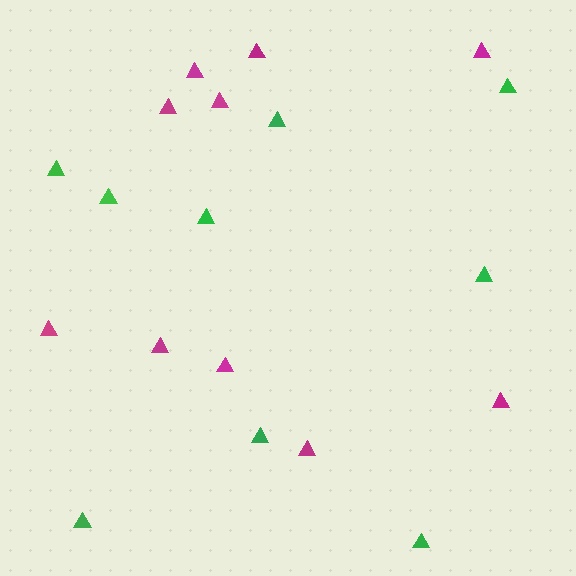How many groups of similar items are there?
There are 2 groups: one group of green triangles (9) and one group of magenta triangles (10).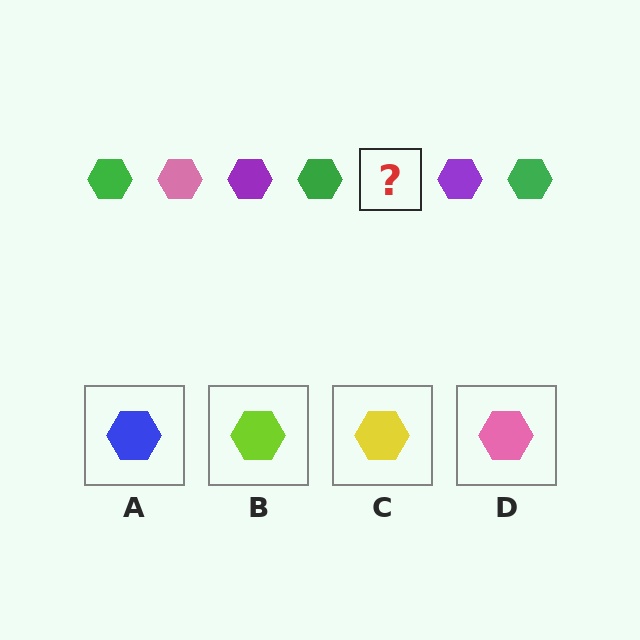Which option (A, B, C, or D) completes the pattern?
D.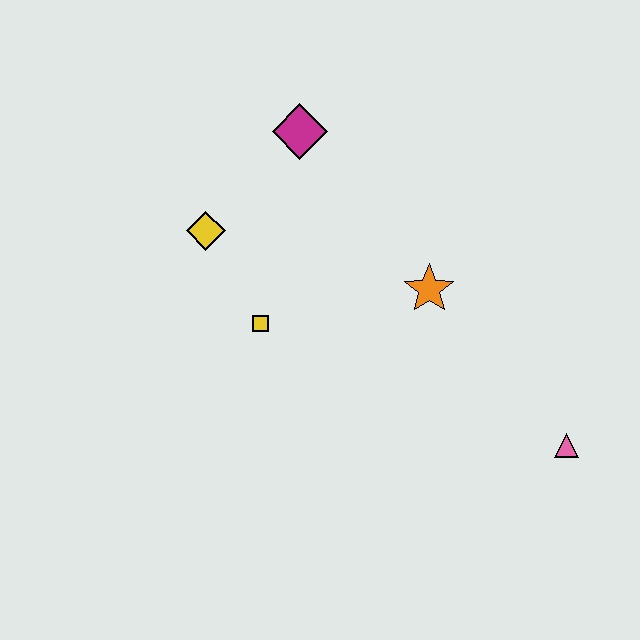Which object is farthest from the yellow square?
The pink triangle is farthest from the yellow square.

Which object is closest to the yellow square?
The yellow diamond is closest to the yellow square.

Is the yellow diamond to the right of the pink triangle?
No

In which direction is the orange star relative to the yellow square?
The orange star is to the right of the yellow square.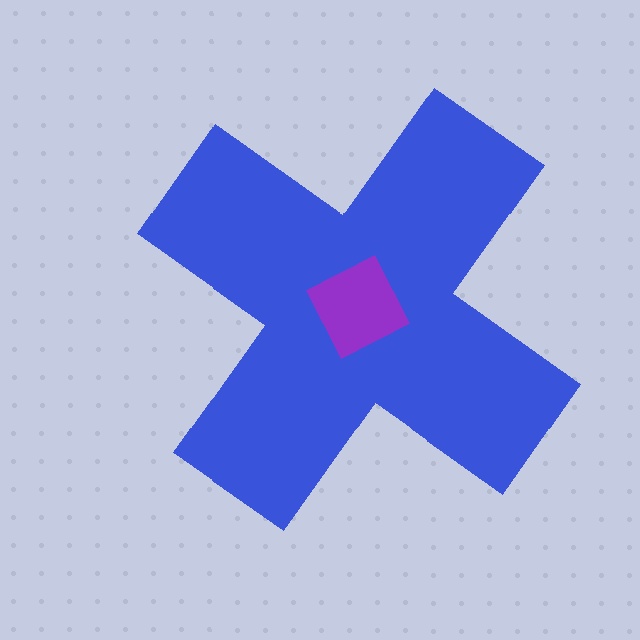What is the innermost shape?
The purple diamond.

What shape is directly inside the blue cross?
The purple diamond.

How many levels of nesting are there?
2.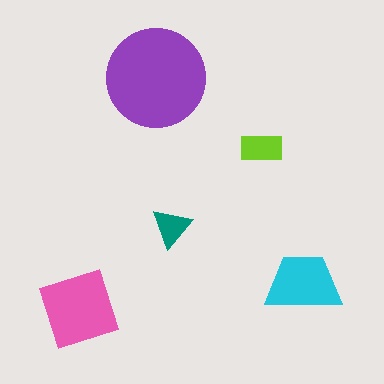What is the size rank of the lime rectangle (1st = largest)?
4th.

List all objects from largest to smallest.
The purple circle, the pink diamond, the cyan trapezoid, the lime rectangle, the teal triangle.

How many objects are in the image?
There are 5 objects in the image.